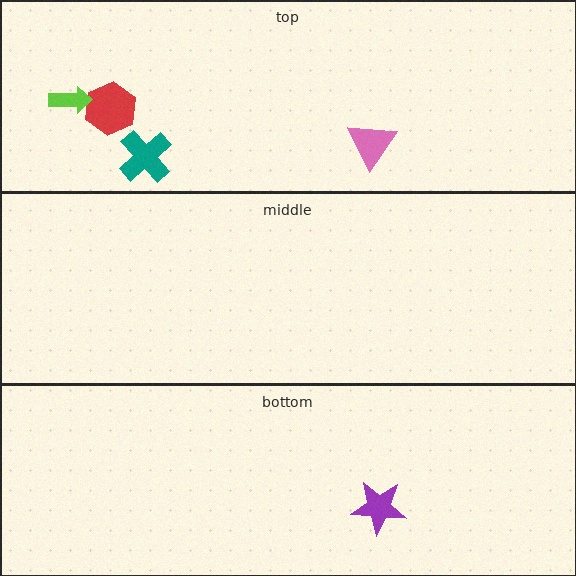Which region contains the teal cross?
The top region.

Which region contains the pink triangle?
The top region.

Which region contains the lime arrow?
The top region.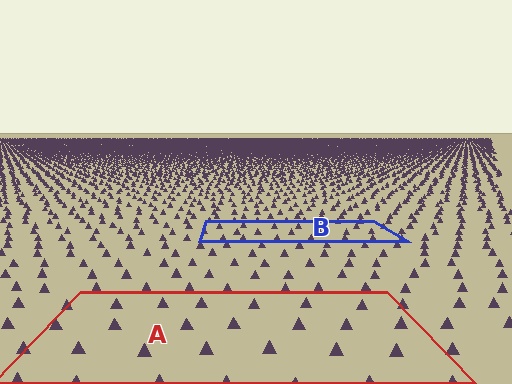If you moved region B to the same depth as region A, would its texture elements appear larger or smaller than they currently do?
They would appear larger. At a closer depth, the same texture elements are projected at a bigger on-screen size.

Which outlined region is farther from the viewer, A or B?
Region B is farther from the viewer — the texture elements inside it appear smaller and more densely packed.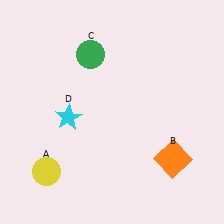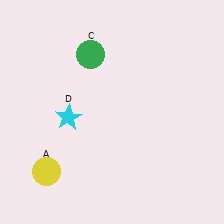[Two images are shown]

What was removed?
The orange square (B) was removed in Image 2.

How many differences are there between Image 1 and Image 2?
There is 1 difference between the two images.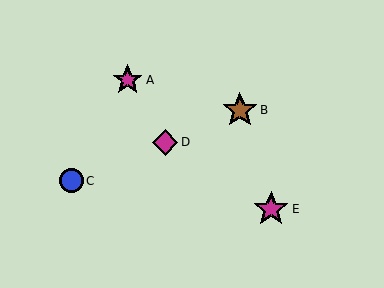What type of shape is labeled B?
Shape B is a brown star.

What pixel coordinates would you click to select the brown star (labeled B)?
Click at (240, 110) to select the brown star B.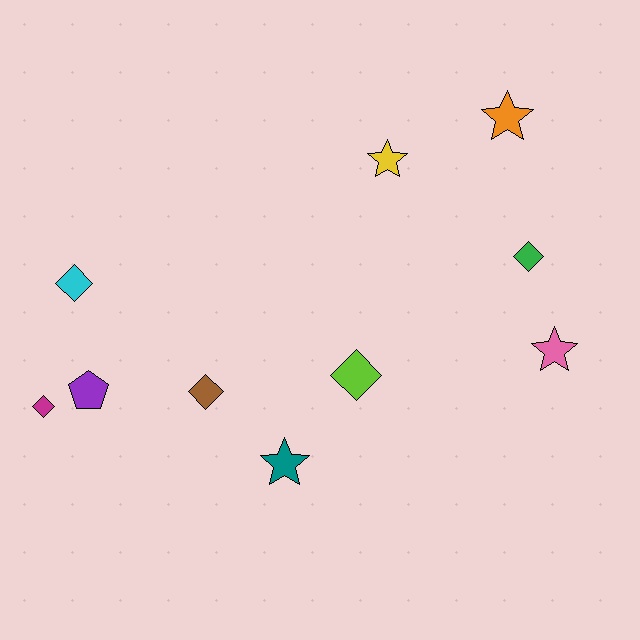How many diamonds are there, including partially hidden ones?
There are 5 diamonds.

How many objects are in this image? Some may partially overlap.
There are 10 objects.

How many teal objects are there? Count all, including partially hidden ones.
There is 1 teal object.